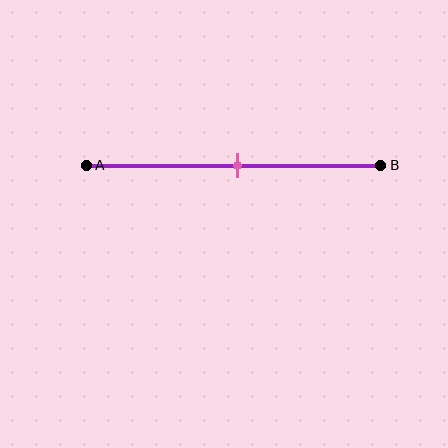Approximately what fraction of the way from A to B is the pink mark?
The pink mark is approximately 50% of the way from A to B.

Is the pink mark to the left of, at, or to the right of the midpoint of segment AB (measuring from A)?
The pink mark is approximately at the midpoint of segment AB.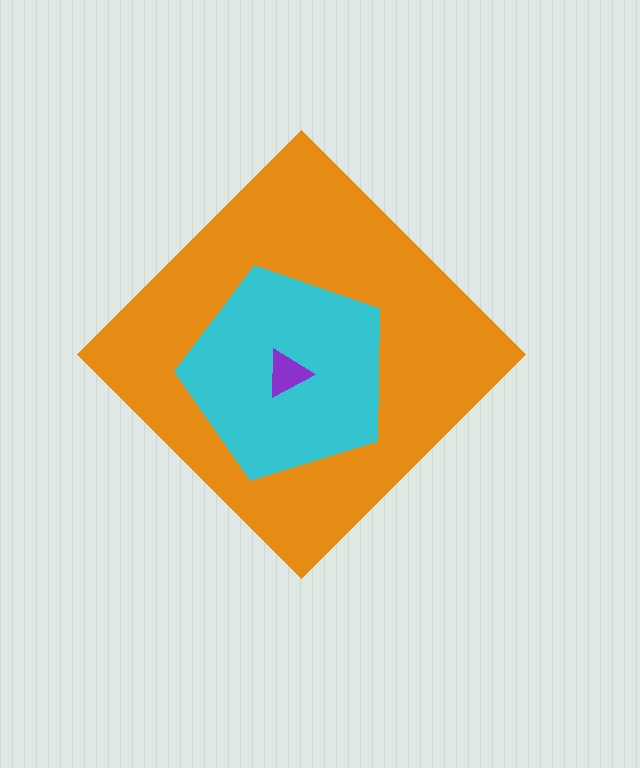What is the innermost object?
The purple triangle.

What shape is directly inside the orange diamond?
The cyan pentagon.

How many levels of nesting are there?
3.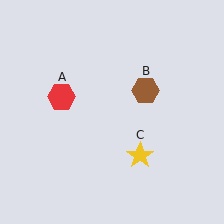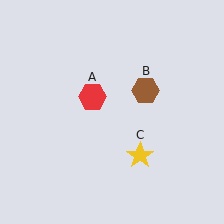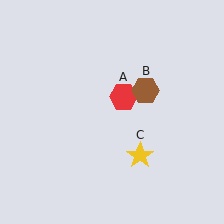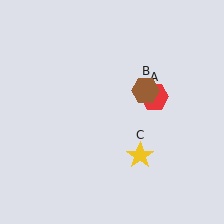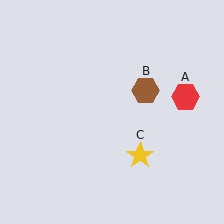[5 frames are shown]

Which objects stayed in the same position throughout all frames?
Brown hexagon (object B) and yellow star (object C) remained stationary.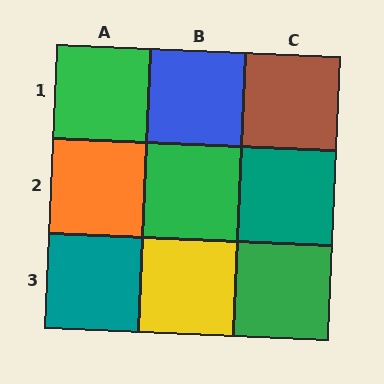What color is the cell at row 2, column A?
Orange.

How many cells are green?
3 cells are green.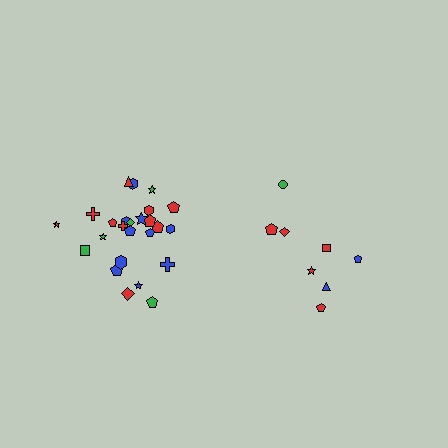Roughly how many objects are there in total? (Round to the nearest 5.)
Roughly 35 objects in total.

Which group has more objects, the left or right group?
The left group.